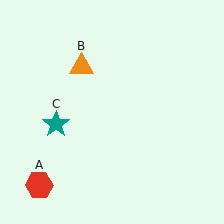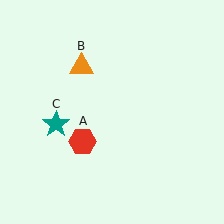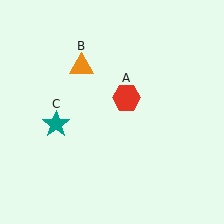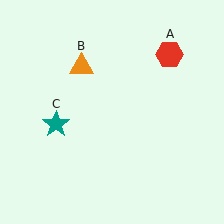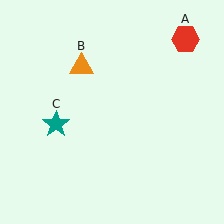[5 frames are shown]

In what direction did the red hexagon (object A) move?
The red hexagon (object A) moved up and to the right.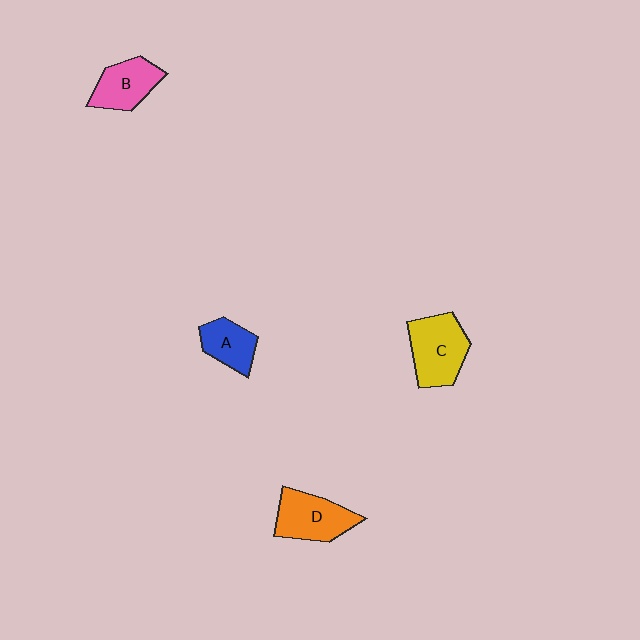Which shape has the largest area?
Shape C (yellow).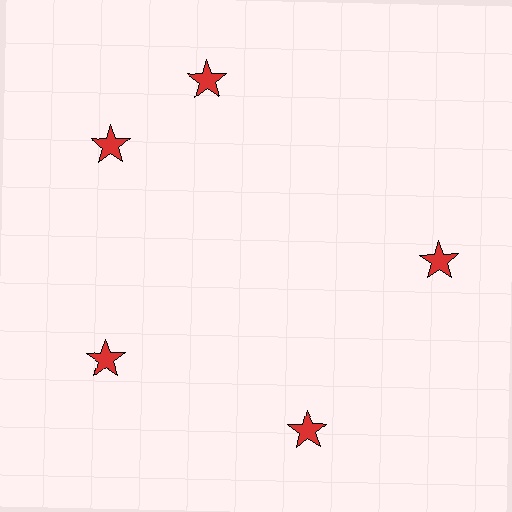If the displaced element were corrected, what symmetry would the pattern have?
It would have 5-fold rotational symmetry — the pattern would map onto itself every 72 degrees.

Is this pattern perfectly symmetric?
No. The 5 red stars are arranged in a ring, but one element near the 1 o'clock position is rotated out of alignment along the ring, breaking the 5-fold rotational symmetry.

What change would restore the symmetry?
The symmetry would be restored by rotating it back into even spacing with its neighbors so that all 5 stars sit at equal angles and equal distance from the center.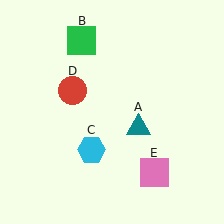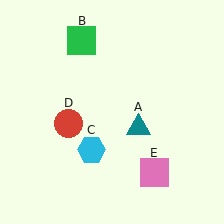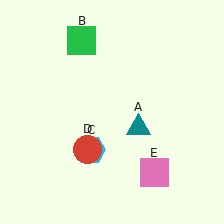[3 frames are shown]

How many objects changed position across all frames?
1 object changed position: red circle (object D).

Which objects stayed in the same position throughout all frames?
Teal triangle (object A) and green square (object B) and cyan hexagon (object C) and pink square (object E) remained stationary.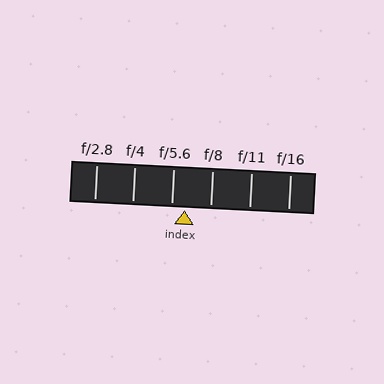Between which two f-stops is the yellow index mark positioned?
The index mark is between f/5.6 and f/8.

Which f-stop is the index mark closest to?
The index mark is closest to f/5.6.